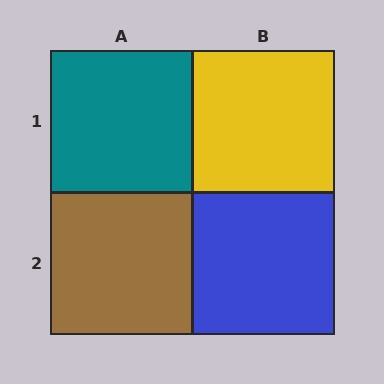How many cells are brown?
1 cell is brown.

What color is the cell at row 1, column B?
Yellow.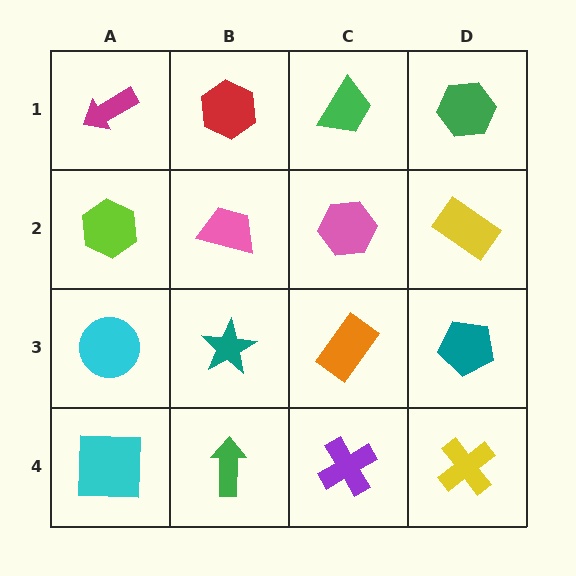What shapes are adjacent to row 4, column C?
An orange rectangle (row 3, column C), a green arrow (row 4, column B), a yellow cross (row 4, column D).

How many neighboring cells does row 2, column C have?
4.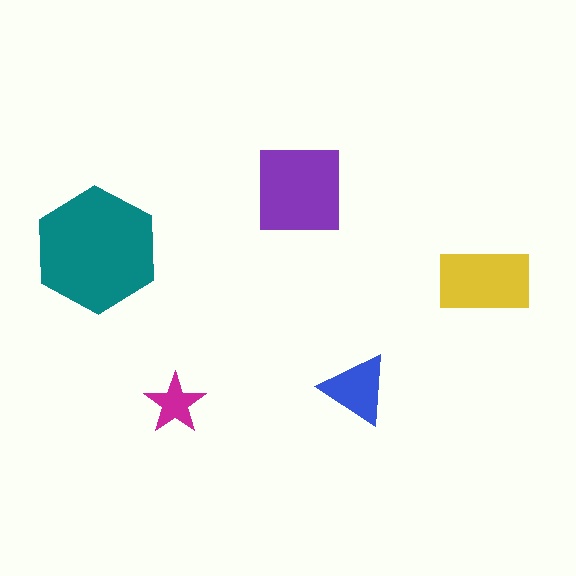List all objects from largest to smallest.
The teal hexagon, the purple square, the yellow rectangle, the blue triangle, the magenta star.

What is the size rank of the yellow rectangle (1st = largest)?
3rd.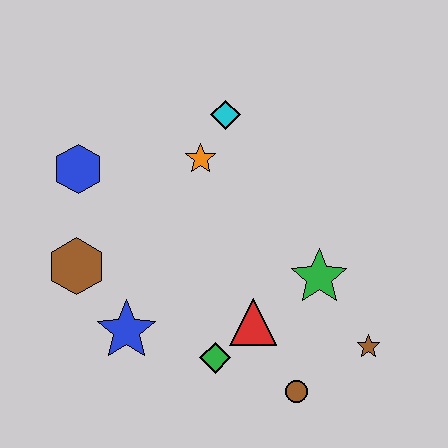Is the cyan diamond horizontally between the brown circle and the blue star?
Yes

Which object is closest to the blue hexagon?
The brown hexagon is closest to the blue hexagon.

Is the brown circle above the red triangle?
No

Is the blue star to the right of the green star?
No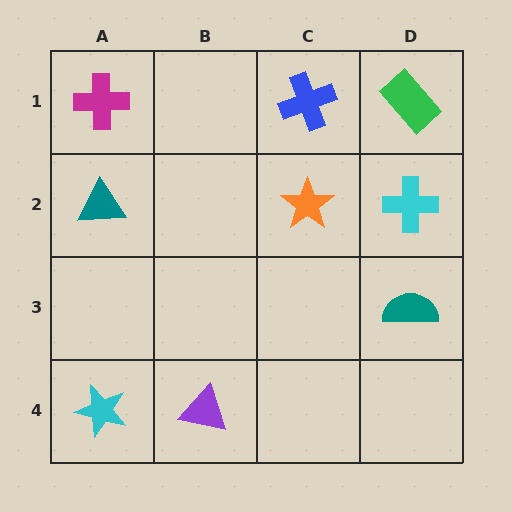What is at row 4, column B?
A purple triangle.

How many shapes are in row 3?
1 shape.